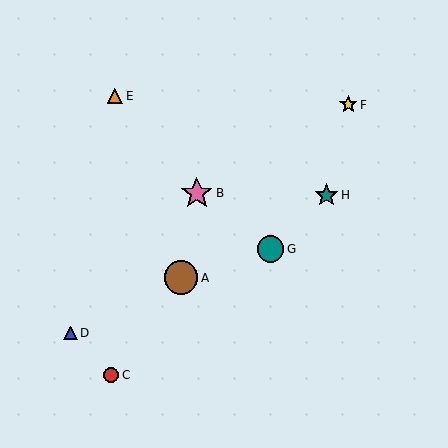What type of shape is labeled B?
Shape B is a pink star.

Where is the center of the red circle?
The center of the red circle is at (111, 375).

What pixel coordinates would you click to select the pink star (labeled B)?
Click at (197, 193) to select the pink star B.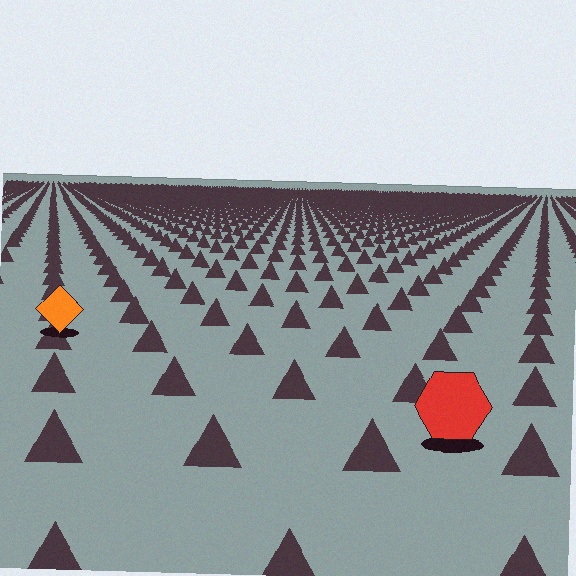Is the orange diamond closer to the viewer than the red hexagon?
No. The red hexagon is closer — you can tell from the texture gradient: the ground texture is coarser near it.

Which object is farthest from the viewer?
The orange diamond is farthest from the viewer. It appears smaller and the ground texture around it is denser.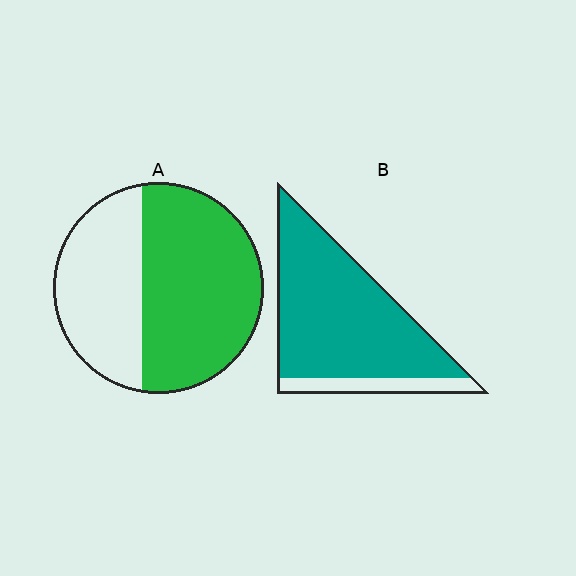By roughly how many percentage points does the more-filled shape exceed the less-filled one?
By roughly 25 percentage points (B over A).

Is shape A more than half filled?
Yes.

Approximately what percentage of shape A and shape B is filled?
A is approximately 60% and B is approximately 85%.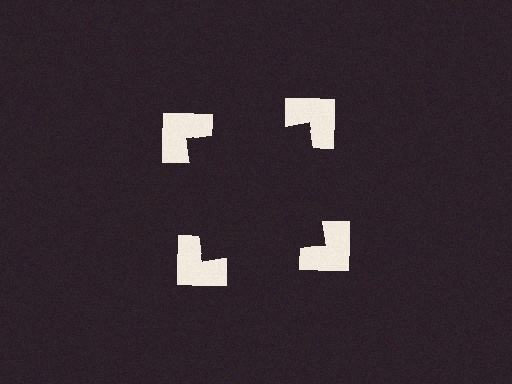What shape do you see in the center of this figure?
An illusory square — its edges are inferred from the aligned wedge cuts in the notched squares, not physically drawn.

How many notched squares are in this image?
There are 4 — one at each vertex of the illusory square.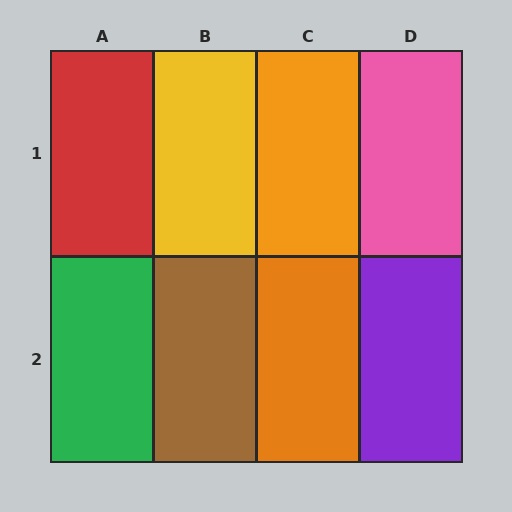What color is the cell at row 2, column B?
Brown.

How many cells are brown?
1 cell is brown.